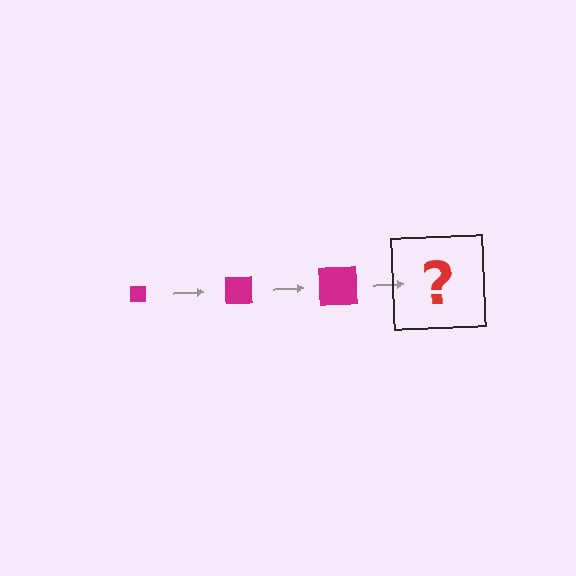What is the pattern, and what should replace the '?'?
The pattern is that the square gets progressively larger each step. The '?' should be a magenta square, larger than the previous one.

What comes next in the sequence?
The next element should be a magenta square, larger than the previous one.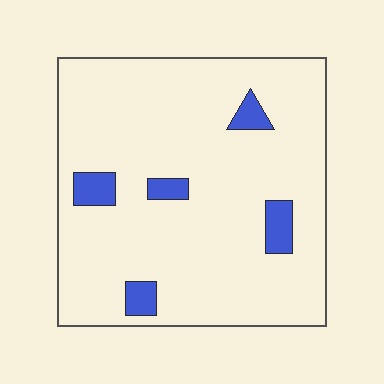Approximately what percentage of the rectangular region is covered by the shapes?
Approximately 10%.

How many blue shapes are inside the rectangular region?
5.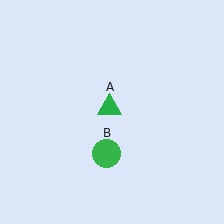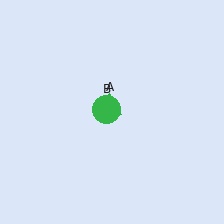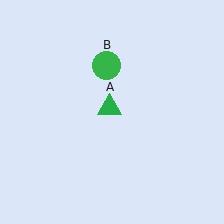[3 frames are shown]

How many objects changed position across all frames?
1 object changed position: green circle (object B).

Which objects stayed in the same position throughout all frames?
Green triangle (object A) remained stationary.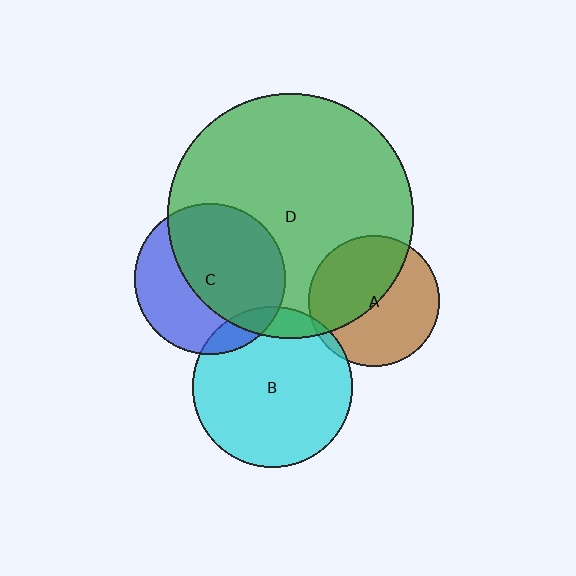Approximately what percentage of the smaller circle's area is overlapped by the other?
Approximately 50%.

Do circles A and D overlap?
Yes.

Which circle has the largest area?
Circle D (green).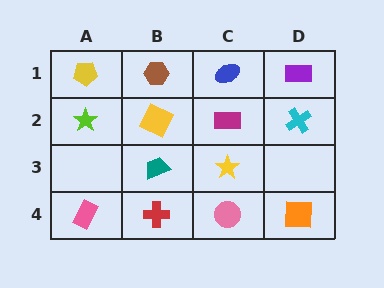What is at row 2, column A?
A lime star.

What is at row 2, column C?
A magenta rectangle.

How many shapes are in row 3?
2 shapes.